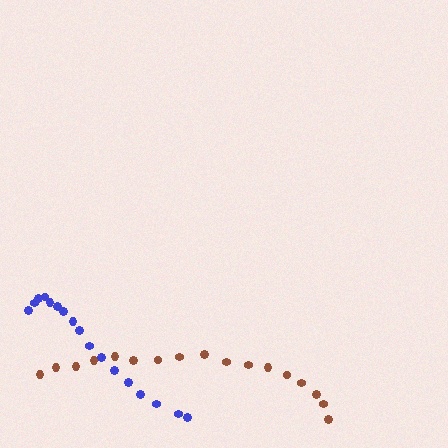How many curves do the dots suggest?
There are 2 distinct paths.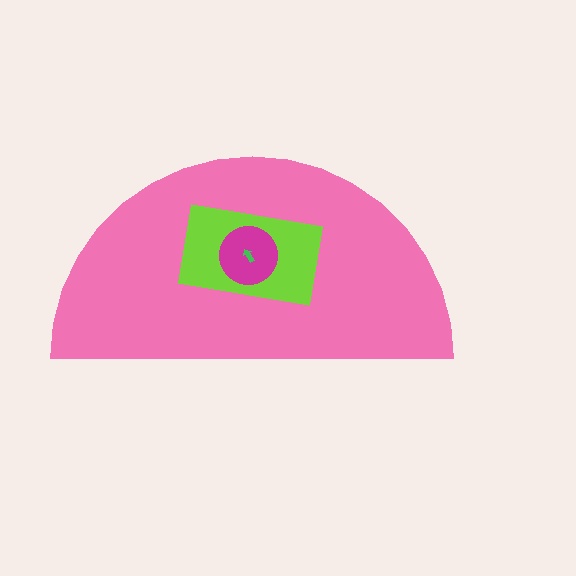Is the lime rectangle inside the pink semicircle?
Yes.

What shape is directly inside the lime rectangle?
The magenta circle.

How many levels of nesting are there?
4.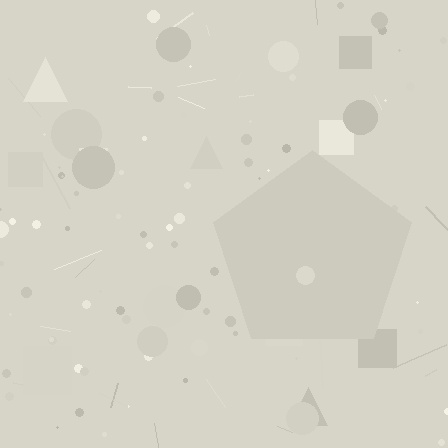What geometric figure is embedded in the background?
A pentagon is embedded in the background.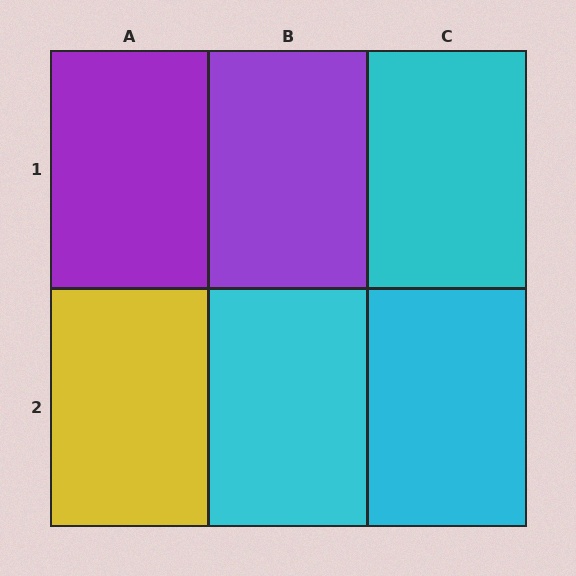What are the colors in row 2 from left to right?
Yellow, cyan, cyan.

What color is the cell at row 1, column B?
Purple.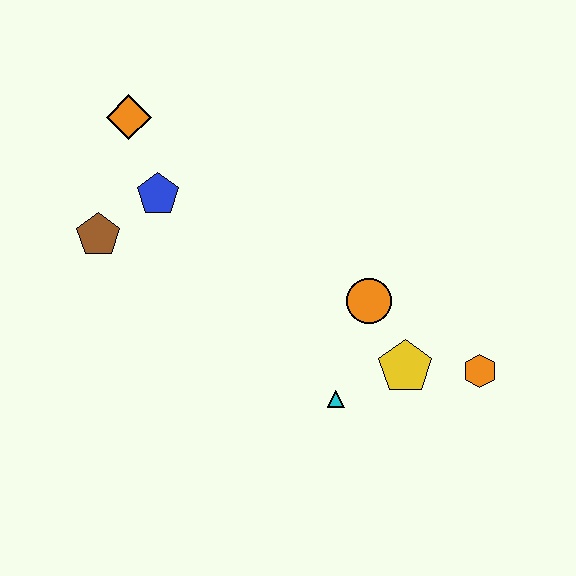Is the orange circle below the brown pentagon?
Yes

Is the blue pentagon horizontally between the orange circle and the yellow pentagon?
No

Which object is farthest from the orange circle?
The orange diamond is farthest from the orange circle.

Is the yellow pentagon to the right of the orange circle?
Yes